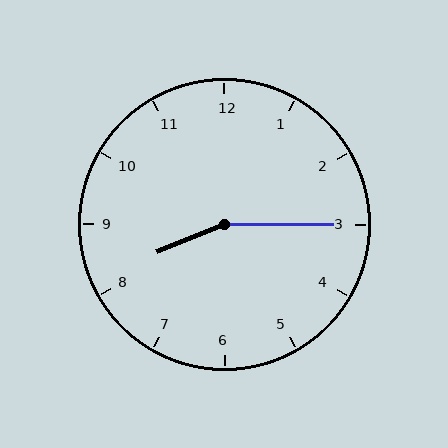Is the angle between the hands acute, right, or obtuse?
It is obtuse.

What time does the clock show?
8:15.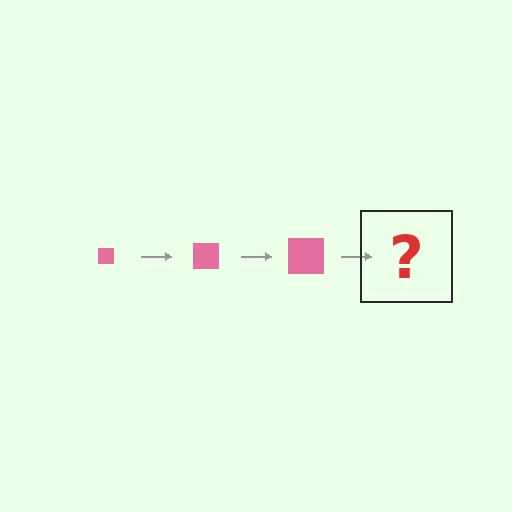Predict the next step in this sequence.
The next step is a pink square, larger than the previous one.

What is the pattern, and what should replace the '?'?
The pattern is that the square gets progressively larger each step. The '?' should be a pink square, larger than the previous one.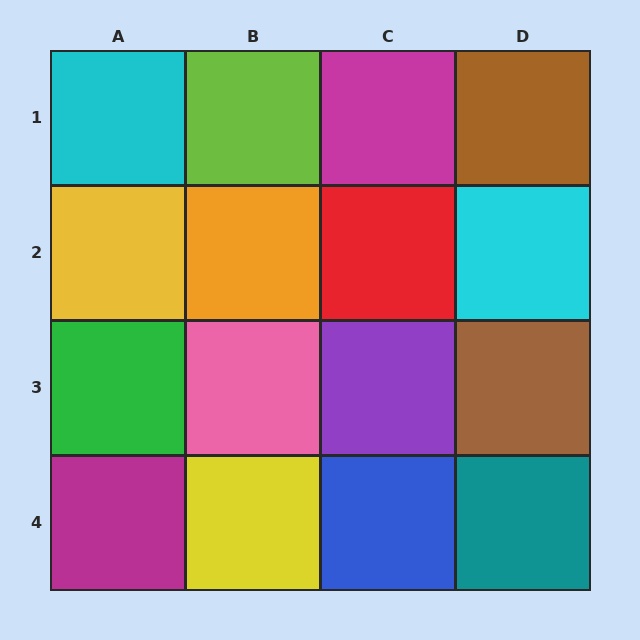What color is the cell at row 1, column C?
Magenta.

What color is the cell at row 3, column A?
Green.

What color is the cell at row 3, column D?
Brown.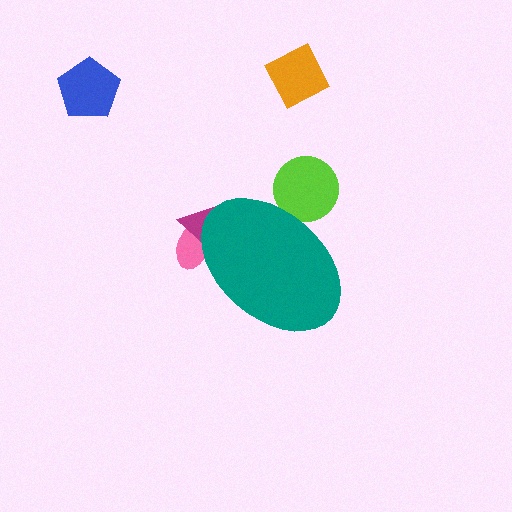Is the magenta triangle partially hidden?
Yes, the magenta triangle is partially hidden behind the teal ellipse.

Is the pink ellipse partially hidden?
Yes, the pink ellipse is partially hidden behind the teal ellipse.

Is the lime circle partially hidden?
Yes, the lime circle is partially hidden behind the teal ellipse.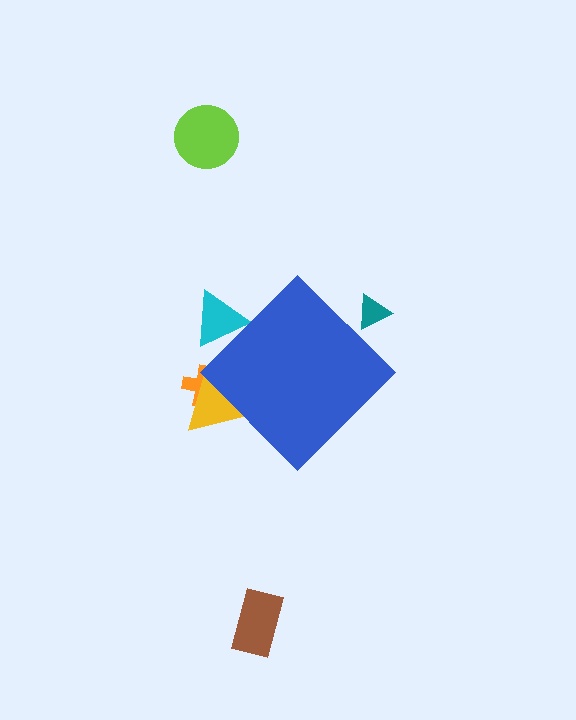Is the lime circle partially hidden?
No, the lime circle is fully visible.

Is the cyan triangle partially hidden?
Yes, the cyan triangle is partially hidden behind the blue diamond.